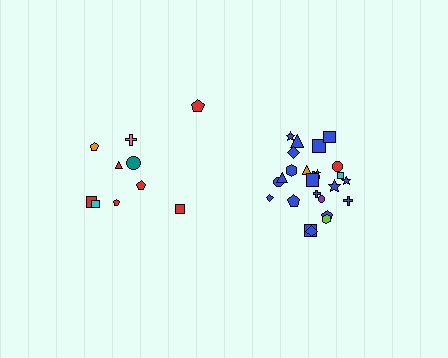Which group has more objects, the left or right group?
The right group.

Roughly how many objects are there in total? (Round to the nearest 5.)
Roughly 35 objects in total.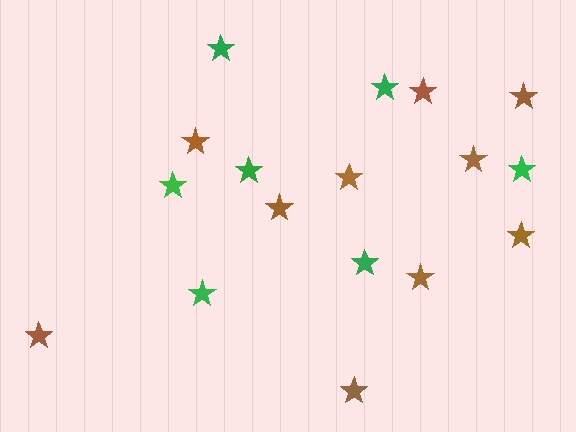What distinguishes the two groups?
There are 2 groups: one group of brown stars (10) and one group of green stars (7).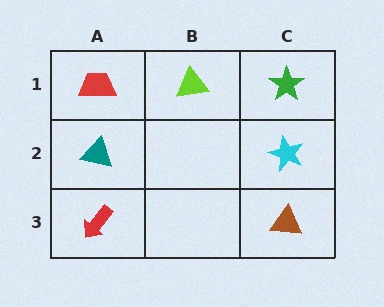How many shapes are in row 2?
2 shapes.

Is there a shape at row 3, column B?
No, that cell is empty.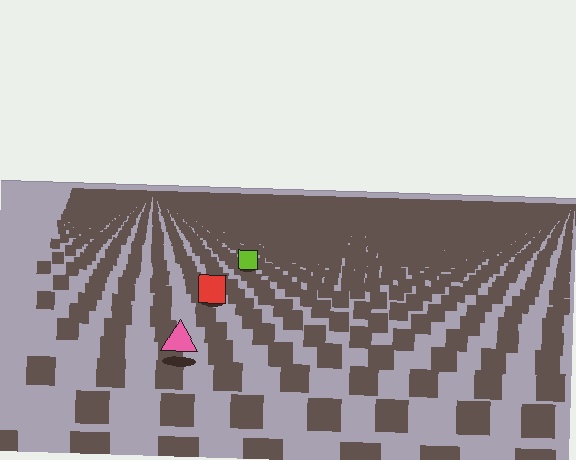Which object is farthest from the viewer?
The lime square is farthest from the viewer. It appears smaller and the ground texture around it is denser.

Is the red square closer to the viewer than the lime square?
Yes. The red square is closer — you can tell from the texture gradient: the ground texture is coarser near it.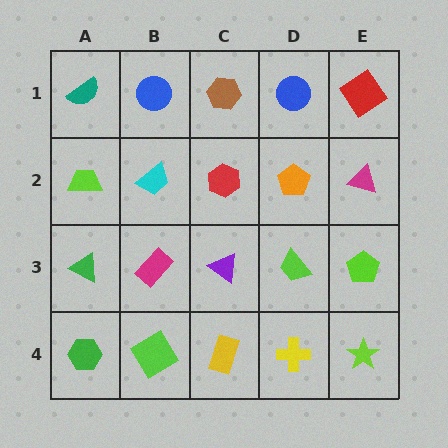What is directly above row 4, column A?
A green triangle.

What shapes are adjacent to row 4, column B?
A magenta rectangle (row 3, column B), a green hexagon (row 4, column A), a yellow rectangle (row 4, column C).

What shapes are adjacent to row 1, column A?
A lime trapezoid (row 2, column A), a blue circle (row 1, column B).